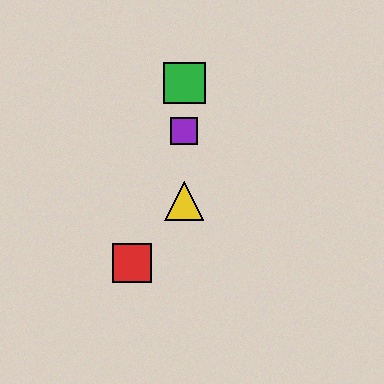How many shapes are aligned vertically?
4 shapes (the blue triangle, the green square, the yellow triangle, the purple square) are aligned vertically.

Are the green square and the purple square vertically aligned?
Yes, both are at x≈184.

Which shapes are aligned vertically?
The blue triangle, the green square, the yellow triangle, the purple square are aligned vertically.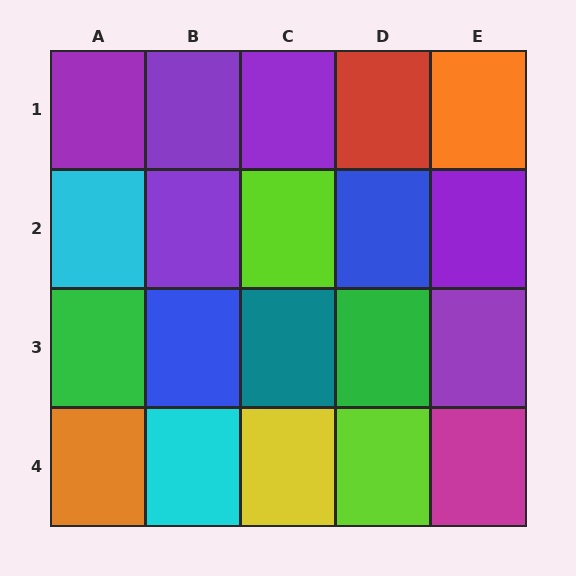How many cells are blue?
2 cells are blue.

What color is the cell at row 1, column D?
Red.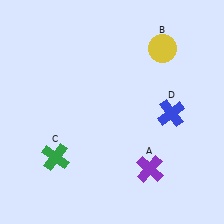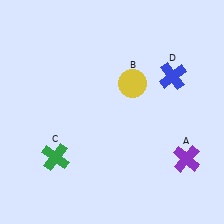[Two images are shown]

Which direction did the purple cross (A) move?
The purple cross (A) moved right.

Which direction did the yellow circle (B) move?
The yellow circle (B) moved down.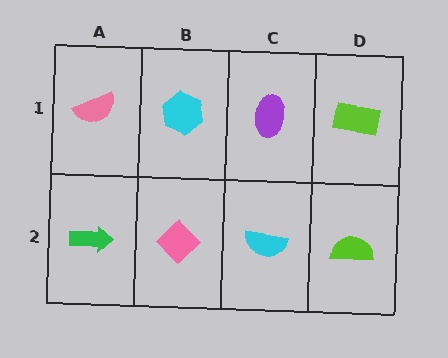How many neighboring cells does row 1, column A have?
2.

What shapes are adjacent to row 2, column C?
A purple ellipse (row 1, column C), a pink diamond (row 2, column B), a lime semicircle (row 2, column D).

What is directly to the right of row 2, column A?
A pink diamond.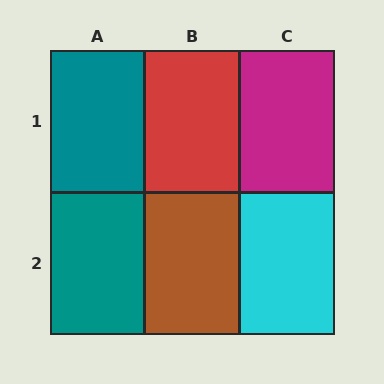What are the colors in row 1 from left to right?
Teal, red, magenta.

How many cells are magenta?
1 cell is magenta.